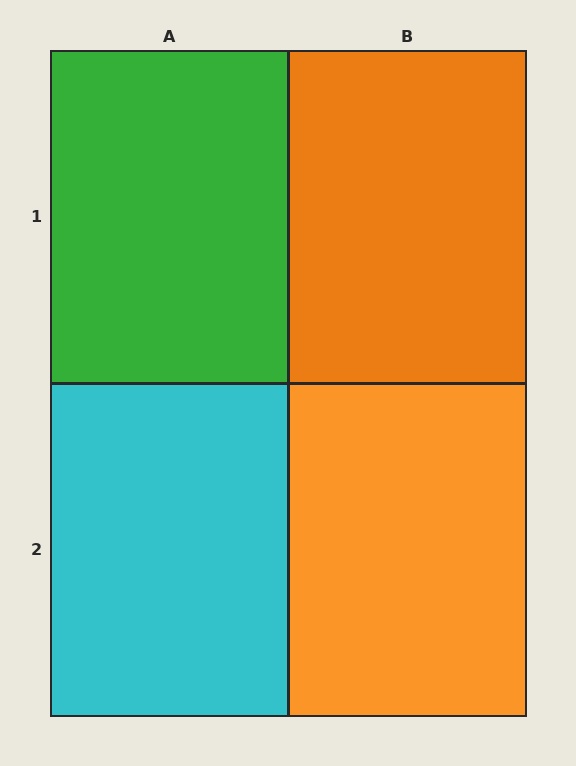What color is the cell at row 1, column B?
Orange.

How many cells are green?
1 cell is green.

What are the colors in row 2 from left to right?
Cyan, orange.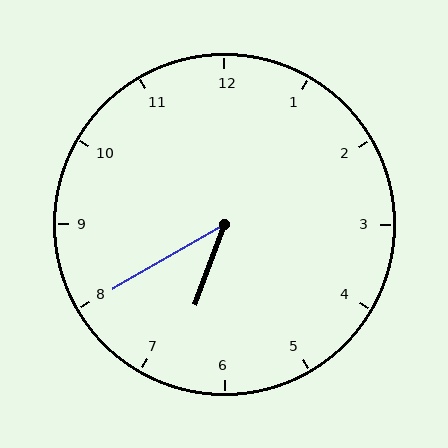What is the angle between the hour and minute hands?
Approximately 40 degrees.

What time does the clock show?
6:40.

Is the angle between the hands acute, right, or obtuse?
It is acute.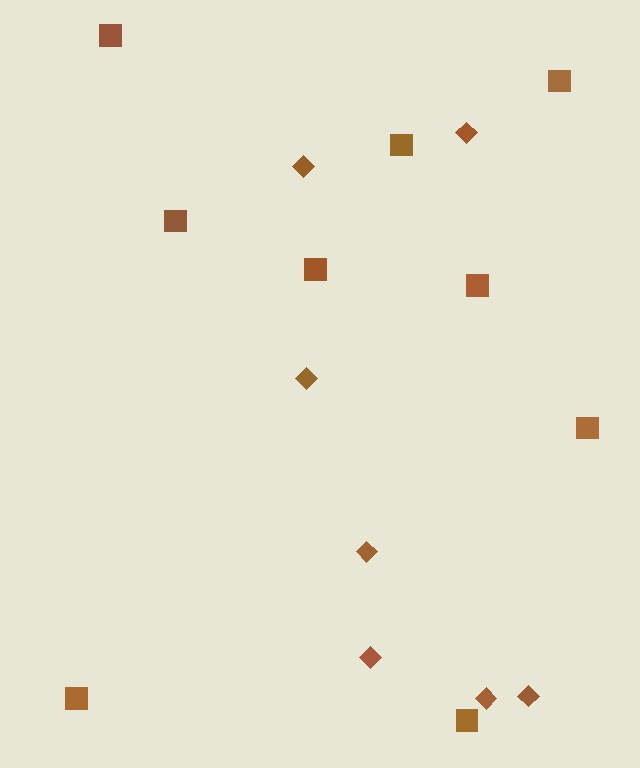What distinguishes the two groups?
There are 2 groups: one group of diamonds (7) and one group of squares (9).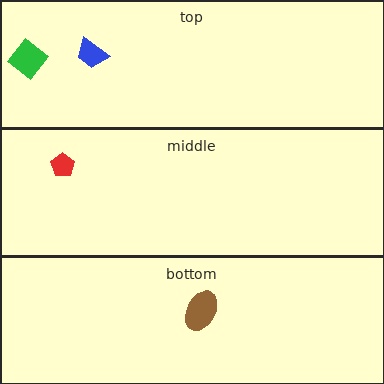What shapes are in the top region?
The green diamond, the blue trapezoid.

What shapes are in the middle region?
The red pentagon.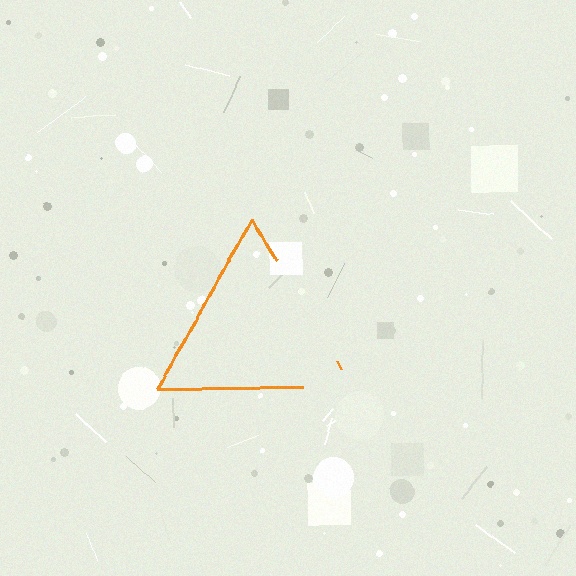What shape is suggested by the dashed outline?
The dashed outline suggests a triangle.